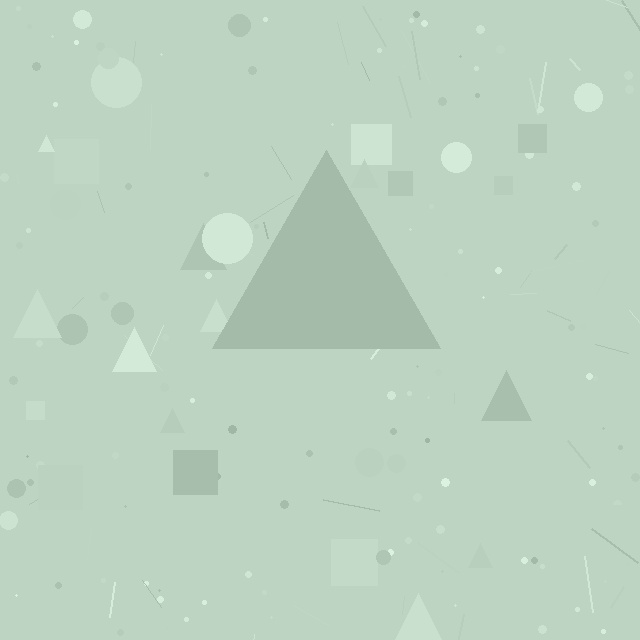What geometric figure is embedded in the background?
A triangle is embedded in the background.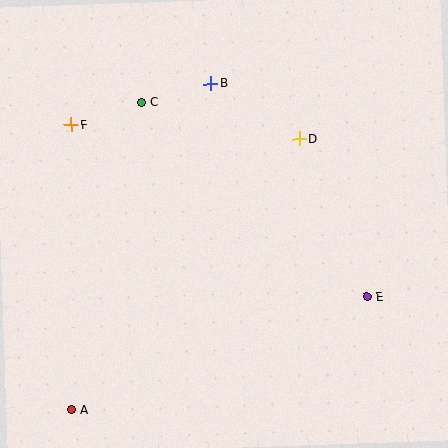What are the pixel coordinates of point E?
Point E is at (367, 297).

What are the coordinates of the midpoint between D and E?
The midpoint between D and E is at (333, 218).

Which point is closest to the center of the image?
Point D at (299, 139) is closest to the center.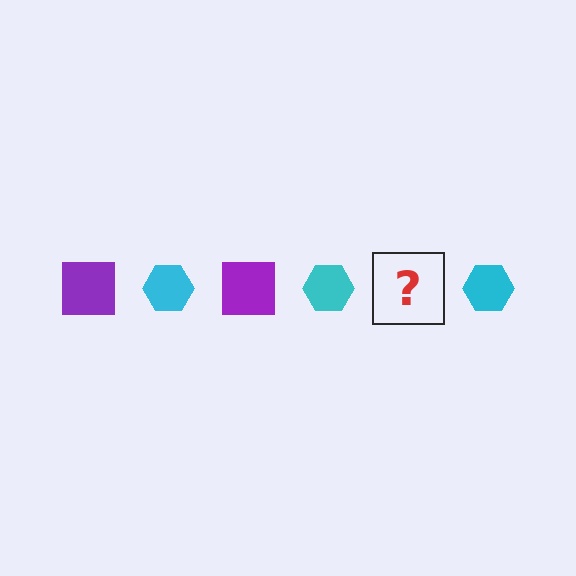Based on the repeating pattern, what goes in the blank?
The blank should be a purple square.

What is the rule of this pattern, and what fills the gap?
The rule is that the pattern alternates between purple square and cyan hexagon. The gap should be filled with a purple square.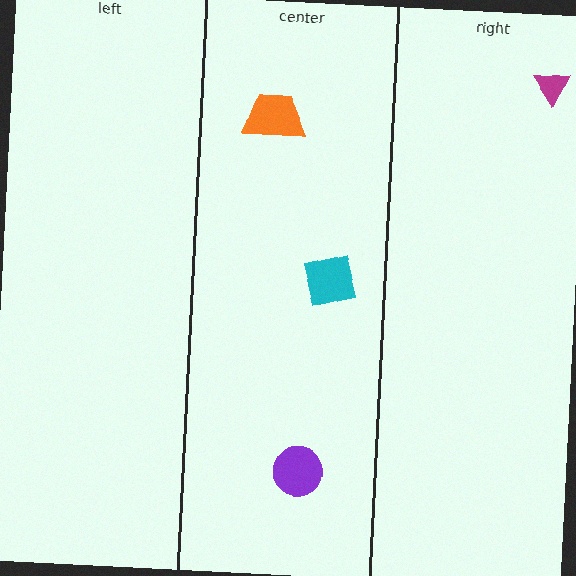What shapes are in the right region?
The magenta triangle.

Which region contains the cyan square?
The center region.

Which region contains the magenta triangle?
The right region.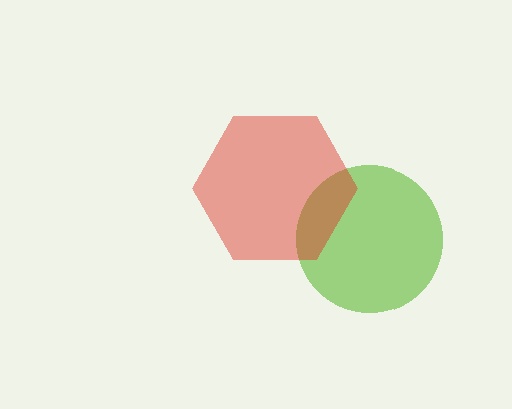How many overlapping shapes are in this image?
There are 2 overlapping shapes in the image.